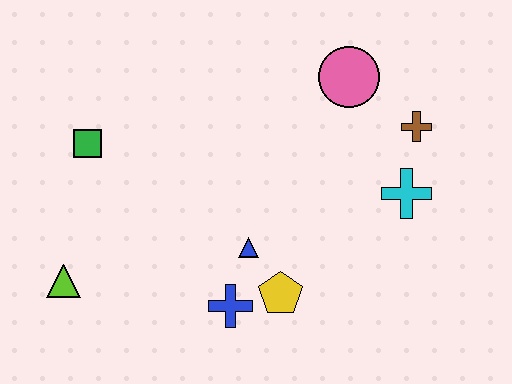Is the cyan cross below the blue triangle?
No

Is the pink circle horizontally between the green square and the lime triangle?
No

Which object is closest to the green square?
The lime triangle is closest to the green square.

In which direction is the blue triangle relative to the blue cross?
The blue triangle is above the blue cross.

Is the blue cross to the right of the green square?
Yes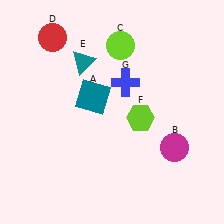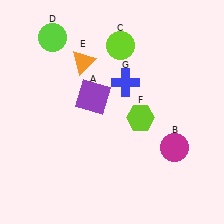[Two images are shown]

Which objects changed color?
A changed from teal to purple. D changed from red to lime. E changed from teal to orange.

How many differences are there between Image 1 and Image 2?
There are 3 differences between the two images.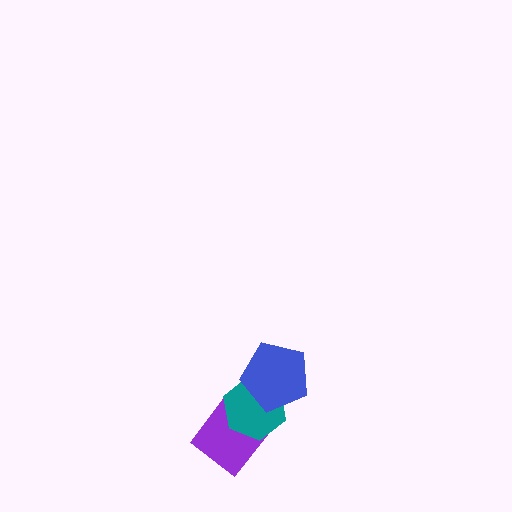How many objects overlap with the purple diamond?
1 object overlaps with the purple diamond.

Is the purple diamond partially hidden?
Yes, it is partially covered by another shape.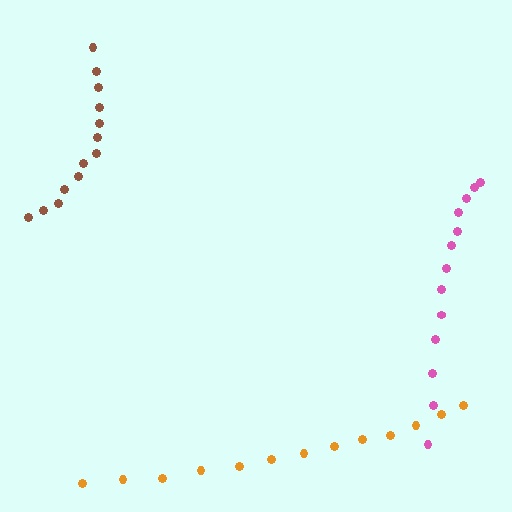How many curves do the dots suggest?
There are 3 distinct paths.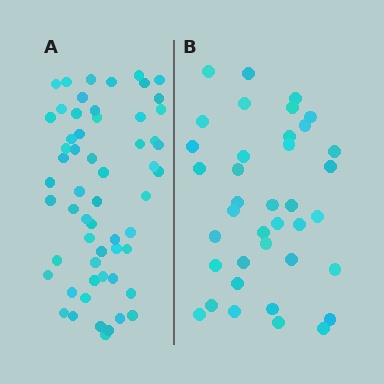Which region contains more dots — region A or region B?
Region A (the left region) has more dots.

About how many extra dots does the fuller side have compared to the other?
Region A has approximately 20 more dots than region B.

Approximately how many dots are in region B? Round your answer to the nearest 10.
About 40 dots. (The exact count is 38, which rounds to 40.)